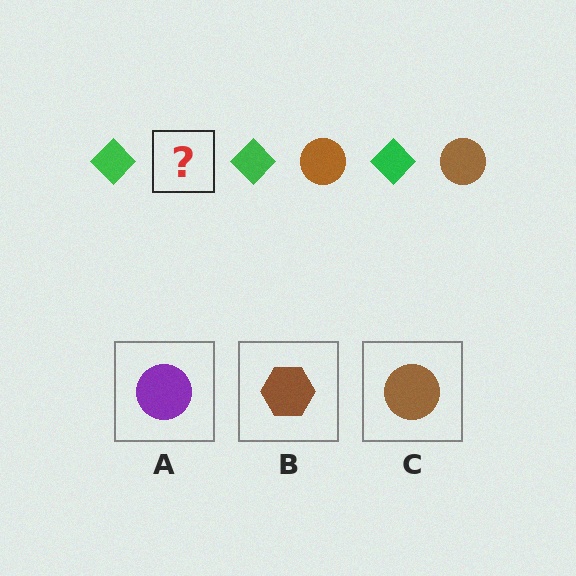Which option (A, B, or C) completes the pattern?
C.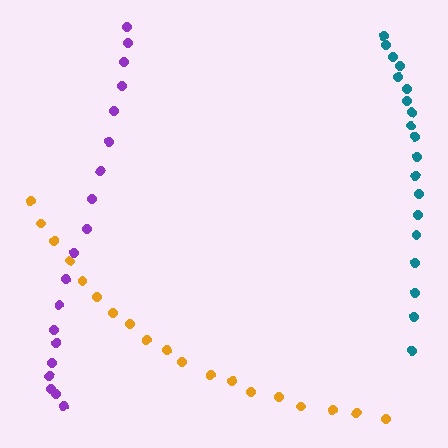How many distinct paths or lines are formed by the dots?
There are 3 distinct paths.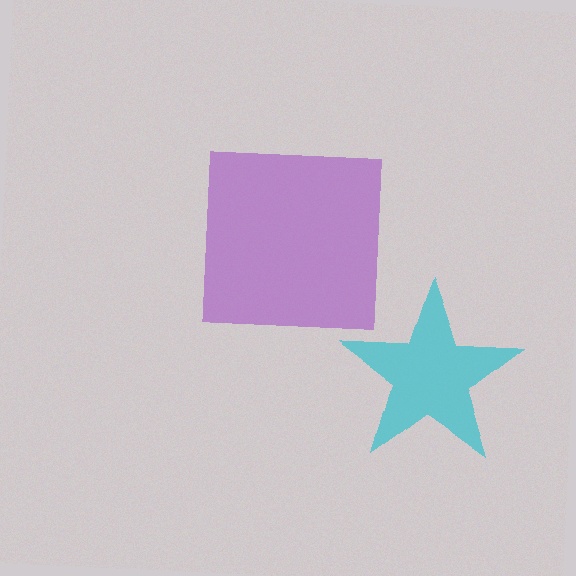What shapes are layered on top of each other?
The layered shapes are: a purple square, a cyan star.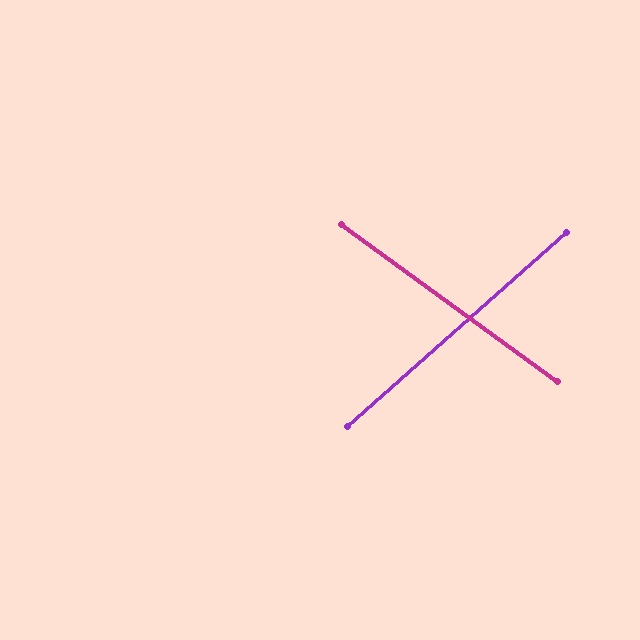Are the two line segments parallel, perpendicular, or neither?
Neither parallel nor perpendicular — they differ by about 77°.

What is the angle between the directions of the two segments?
Approximately 77 degrees.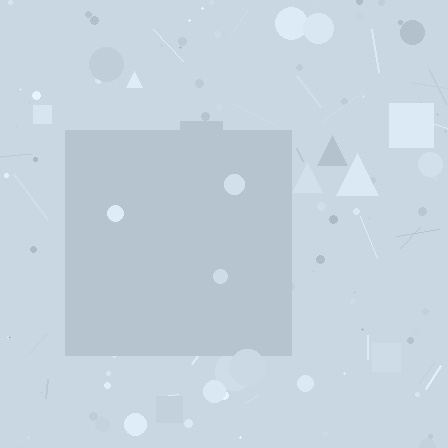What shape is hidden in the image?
A square is hidden in the image.